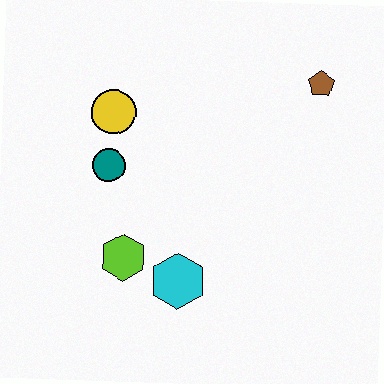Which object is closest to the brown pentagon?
The yellow circle is closest to the brown pentagon.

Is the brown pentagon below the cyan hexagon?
No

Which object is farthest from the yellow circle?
The brown pentagon is farthest from the yellow circle.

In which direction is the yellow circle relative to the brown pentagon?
The yellow circle is to the left of the brown pentagon.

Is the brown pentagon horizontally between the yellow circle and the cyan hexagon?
No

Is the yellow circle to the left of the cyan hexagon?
Yes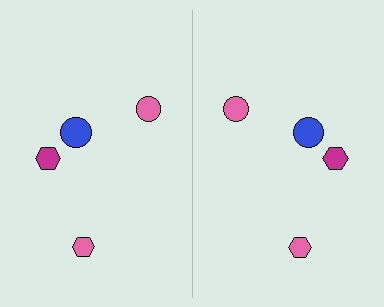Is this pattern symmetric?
Yes, this pattern has bilateral (reflection) symmetry.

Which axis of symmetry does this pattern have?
The pattern has a vertical axis of symmetry running through the center of the image.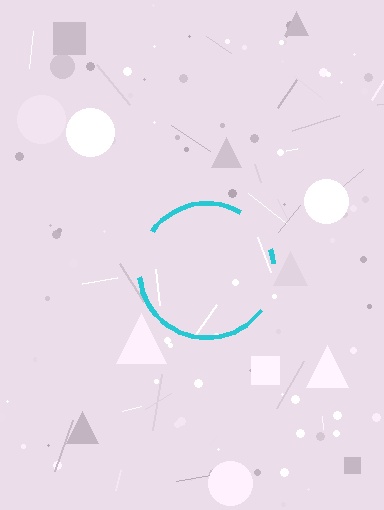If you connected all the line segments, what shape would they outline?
They would outline a circle.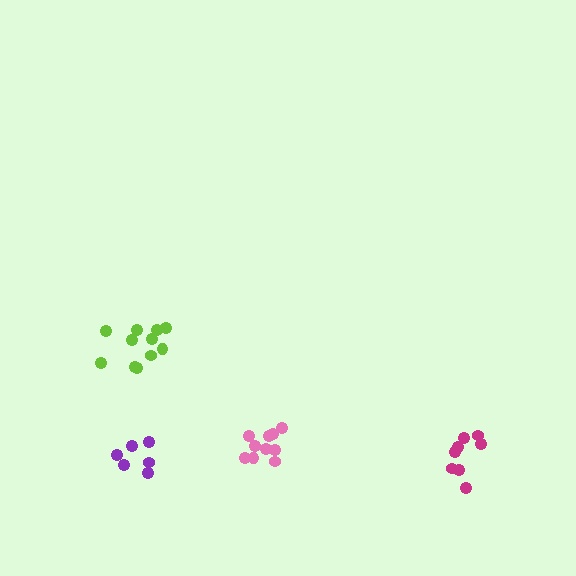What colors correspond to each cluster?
The clusters are colored: pink, lime, purple, magenta.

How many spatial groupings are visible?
There are 4 spatial groupings.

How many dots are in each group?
Group 1: 10 dots, Group 2: 11 dots, Group 3: 6 dots, Group 4: 8 dots (35 total).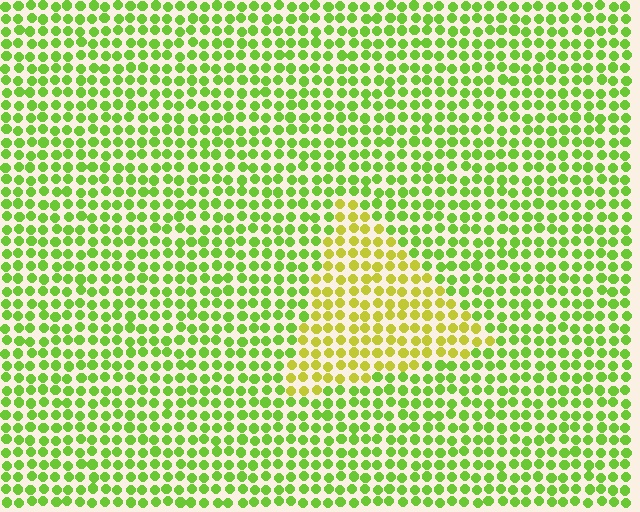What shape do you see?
I see a triangle.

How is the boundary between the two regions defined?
The boundary is defined purely by a slight shift in hue (about 35 degrees). Spacing, size, and orientation are identical on both sides.